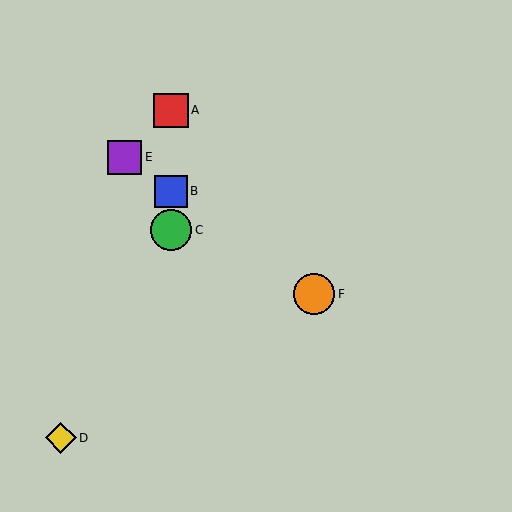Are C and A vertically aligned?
Yes, both are at x≈171.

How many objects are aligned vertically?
3 objects (A, B, C) are aligned vertically.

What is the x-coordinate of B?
Object B is at x≈171.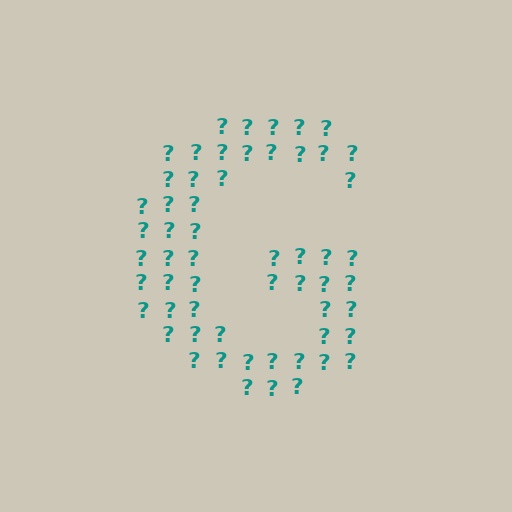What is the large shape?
The large shape is the letter G.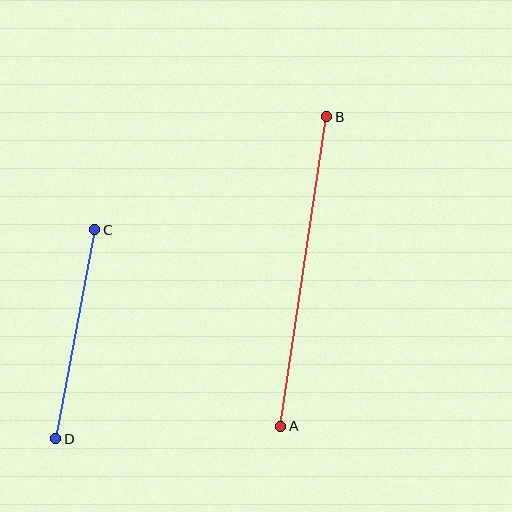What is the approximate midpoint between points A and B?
The midpoint is at approximately (304, 271) pixels.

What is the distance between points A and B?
The distance is approximately 313 pixels.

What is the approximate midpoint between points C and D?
The midpoint is at approximately (75, 334) pixels.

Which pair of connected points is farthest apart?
Points A and B are farthest apart.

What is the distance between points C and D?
The distance is approximately 213 pixels.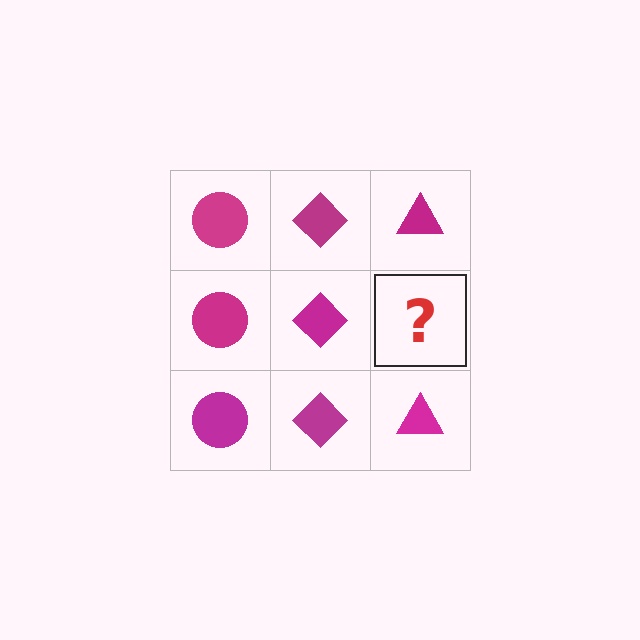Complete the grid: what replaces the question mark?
The question mark should be replaced with a magenta triangle.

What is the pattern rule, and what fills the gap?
The rule is that each column has a consistent shape. The gap should be filled with a magenta triangle.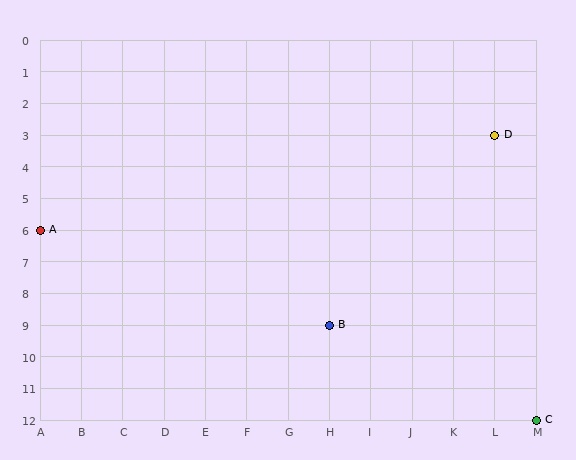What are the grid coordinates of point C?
Point C is at grid coordinates (M, 12).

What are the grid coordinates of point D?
Point D is at grid coordinates (L, 3).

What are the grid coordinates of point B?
Point B is at grid coordinates (H, 9).